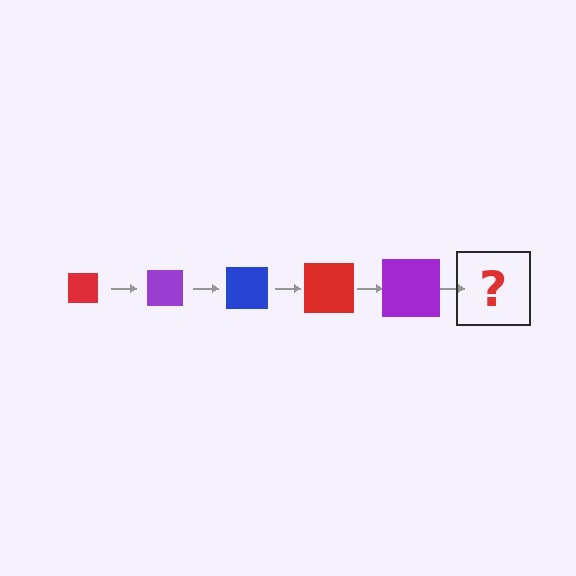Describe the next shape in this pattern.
It should be a blue square, larger than the previous one.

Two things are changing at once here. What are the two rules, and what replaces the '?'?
The two rules are that the square grows larger each step and the color cycles through red, purple, and blue. The '?' should be a blue square, larger than the previous one.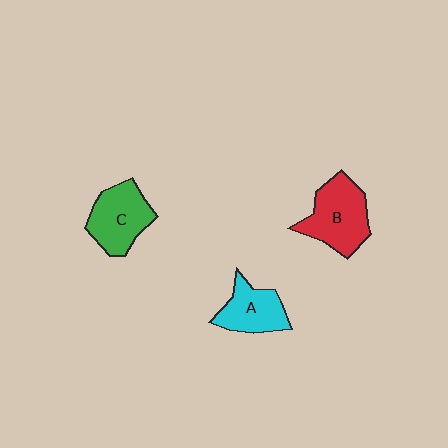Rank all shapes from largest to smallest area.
From largest to smallest: B (red), C (green), A (cyan).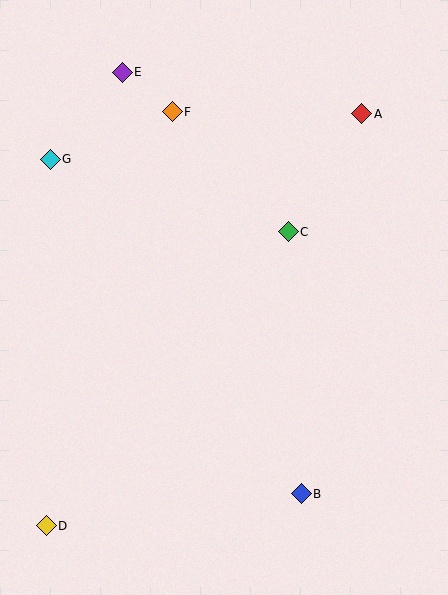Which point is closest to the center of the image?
Point C at (288, 232) is closest to the center.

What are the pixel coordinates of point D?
Point D is at (46, 526).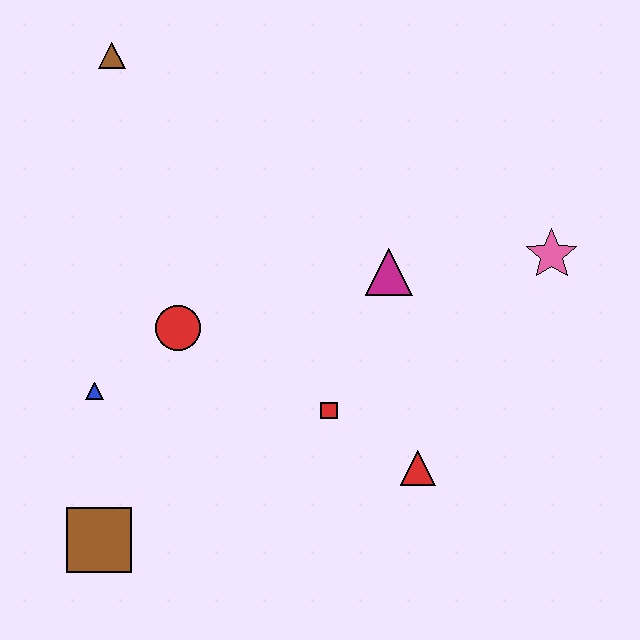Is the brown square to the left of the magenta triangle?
Yes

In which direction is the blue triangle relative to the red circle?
The blue triangle is to the left of the red circle.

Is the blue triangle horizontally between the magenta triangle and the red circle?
No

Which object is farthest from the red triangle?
The brown triangle is farthest from the red triangle.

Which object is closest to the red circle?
The blue triangle is closest to the red circle.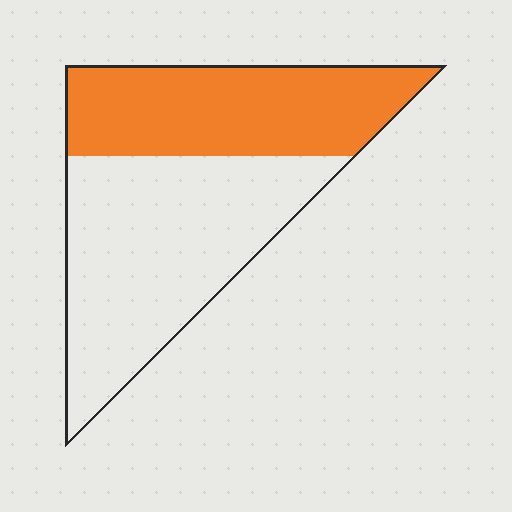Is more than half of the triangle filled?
No.